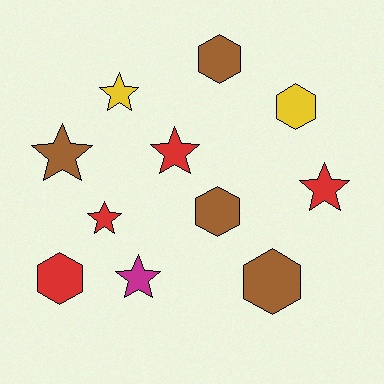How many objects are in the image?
There are 11 objects.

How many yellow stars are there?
There is 1 yellow star.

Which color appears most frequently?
Brown, with 4 objects.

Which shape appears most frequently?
Star, with 6 objects.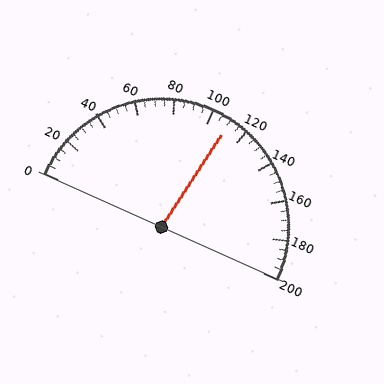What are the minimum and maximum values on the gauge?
The gauge ranges from 0 to 200.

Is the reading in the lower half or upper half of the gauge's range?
The reading is in the upper half of the range (0 to 200).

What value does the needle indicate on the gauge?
The needle indicates approximately 110.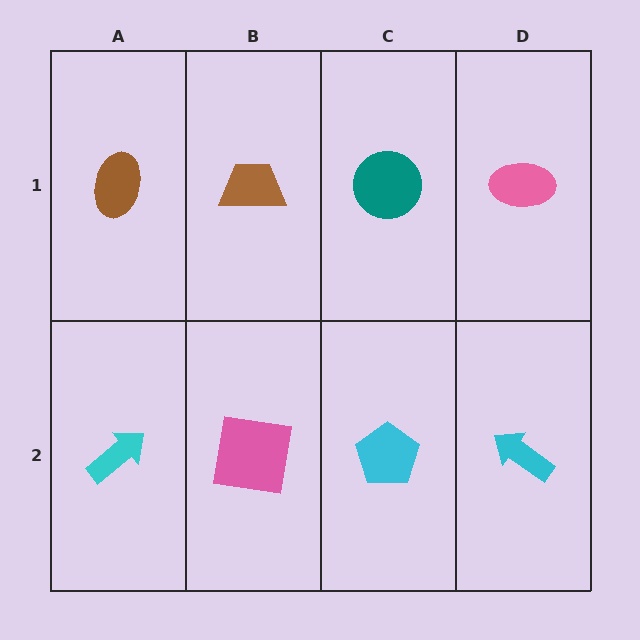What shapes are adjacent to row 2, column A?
A brown ellipse (row 1, column A), a pink square (row 2, column B).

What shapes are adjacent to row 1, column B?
A pink square (row 2, column B), a brown ellipse (row 1, column A), a teal circle (row 1, column C).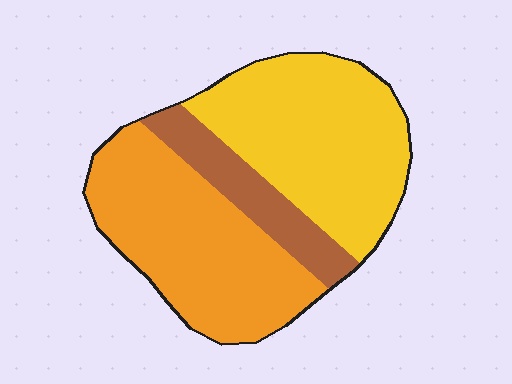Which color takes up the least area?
Brown, at roughly 15%.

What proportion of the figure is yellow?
Yellow takes up between a quarter and a half of the figure.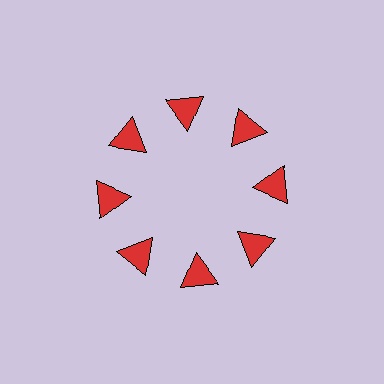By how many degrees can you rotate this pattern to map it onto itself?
The pattern maps onto itself every 45 degrees of rotation.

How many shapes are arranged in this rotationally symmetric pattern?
There are 8 shapes, arranged in 8 groups of 1.